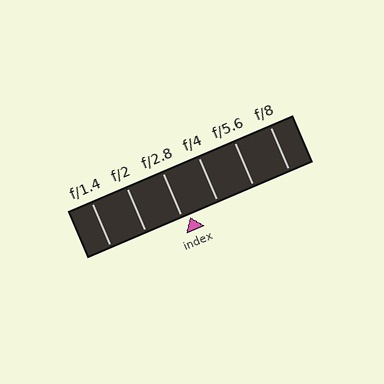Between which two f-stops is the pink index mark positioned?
The index mark is between f/2.8 and f/4.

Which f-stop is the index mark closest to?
The index mark is closest to f/2.8.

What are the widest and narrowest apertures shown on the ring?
The widest aperture shown is f/1.4 and the narrowest is f/8.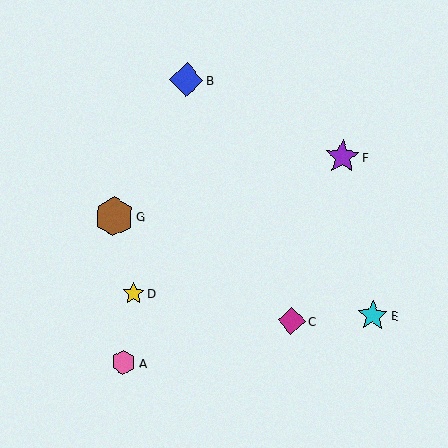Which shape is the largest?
The brown hexagon (labeled G) is the largest.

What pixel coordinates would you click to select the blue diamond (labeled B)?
Click at (186, 80) to select the blue diamond B.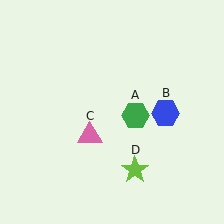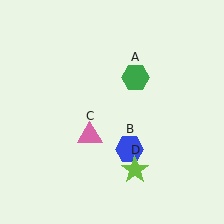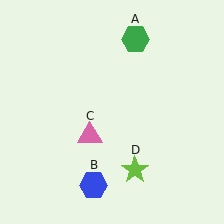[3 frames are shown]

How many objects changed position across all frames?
2 objects changed position: green hexagon (object A), blue hexagon (object B).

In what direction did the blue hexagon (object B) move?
The blue hexagon (object B) moved down and to the left.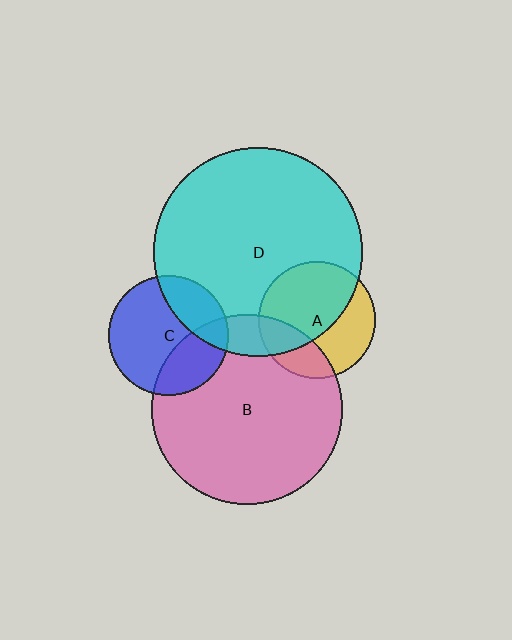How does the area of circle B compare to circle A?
Approximately 2.7 times.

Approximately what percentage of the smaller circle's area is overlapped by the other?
Approximately 25%.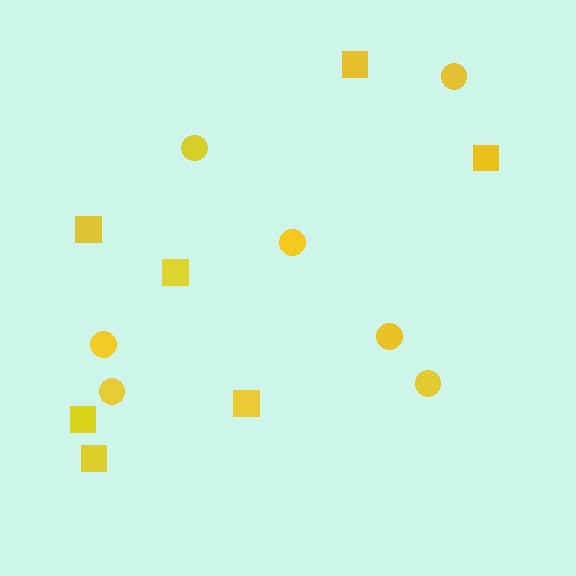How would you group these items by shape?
There are 2 groups: one group of circles (7) and one group of squares (7).